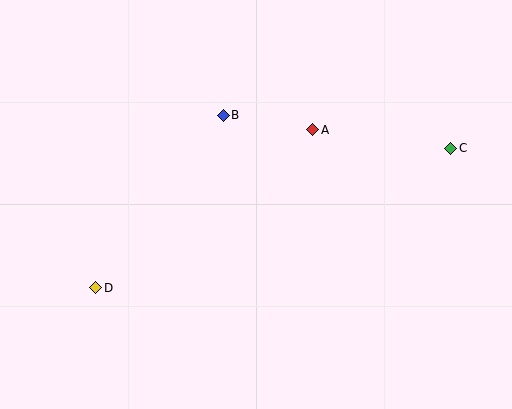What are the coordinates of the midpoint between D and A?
The midpoint between D and A is at (204, 209).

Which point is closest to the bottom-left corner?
Point D is closest to the bottom-left corner.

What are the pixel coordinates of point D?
Point D is at (96, 288).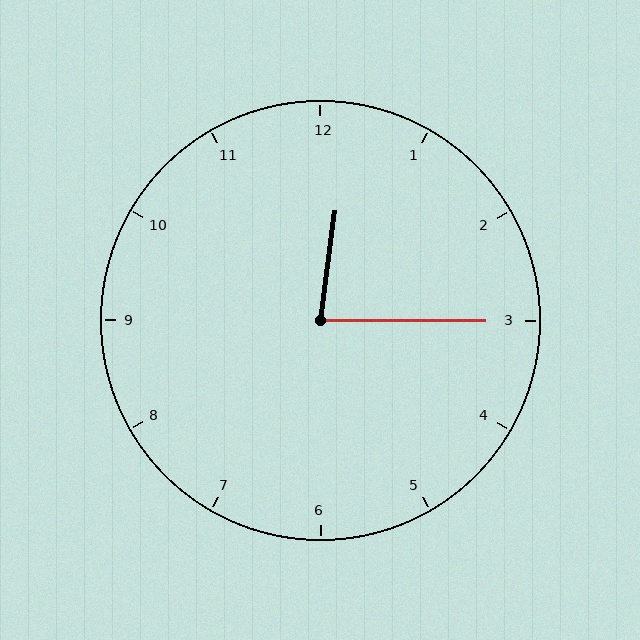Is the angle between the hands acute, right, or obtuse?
It is acute.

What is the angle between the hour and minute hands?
Approximately 82 degrees.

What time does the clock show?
12:15.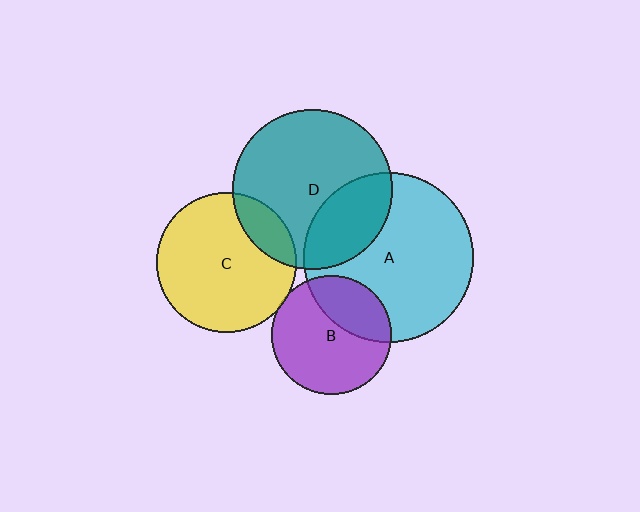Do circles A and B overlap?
Yes.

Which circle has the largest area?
Circle A (cyan).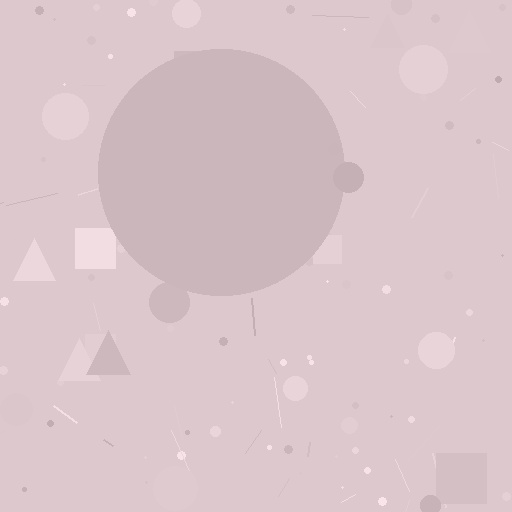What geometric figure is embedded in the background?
A circle is embedded in the background.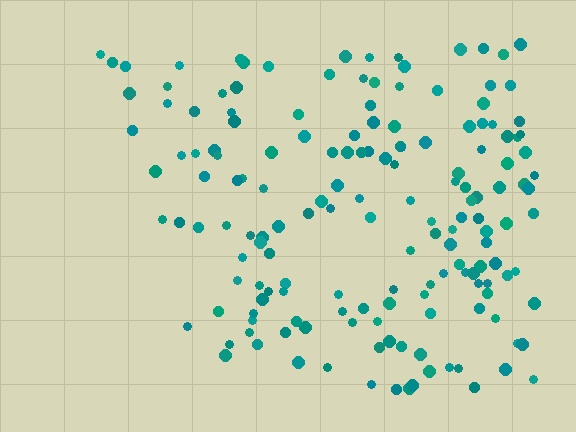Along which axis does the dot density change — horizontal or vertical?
Horizontal.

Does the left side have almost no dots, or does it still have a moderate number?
Still a moderate number, just noticeably fewer than the right.